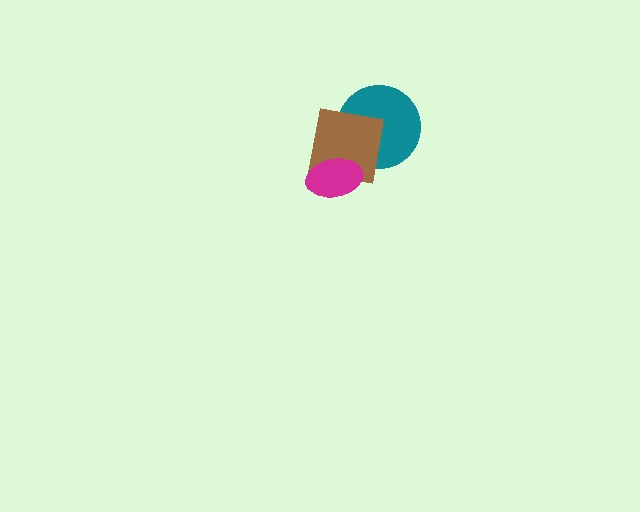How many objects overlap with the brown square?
2 objects overlap with the brown square.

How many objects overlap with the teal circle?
1 object overlaps with the teal circle.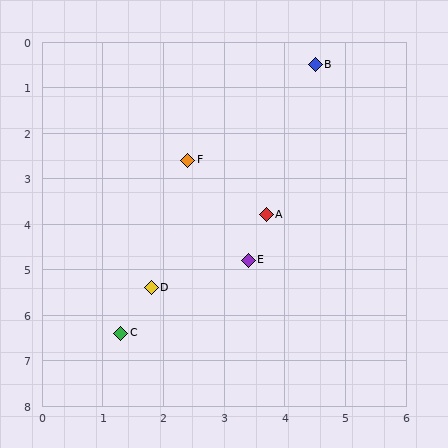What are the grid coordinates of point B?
Point B is at approximately (4.5, 0.5).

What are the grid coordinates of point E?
Point E is at approximately (3.4, 4.8).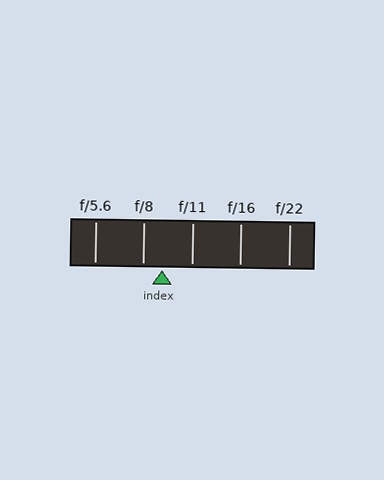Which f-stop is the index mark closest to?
The index mark is closest to f/8.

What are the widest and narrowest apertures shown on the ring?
The widest aperture shown is f/5.6 and the narrowest is f/22.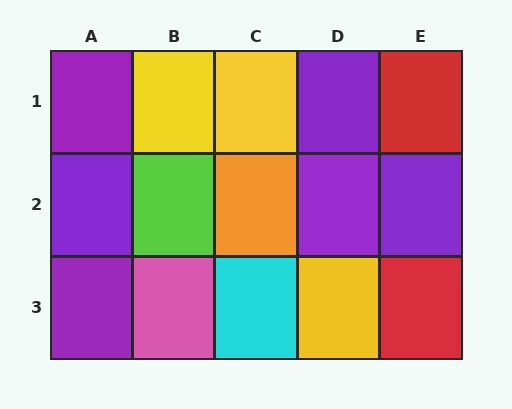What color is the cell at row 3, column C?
Cyan.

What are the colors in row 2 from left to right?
Purple, lime, orange, purple, purple.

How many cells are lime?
1 cell is lime.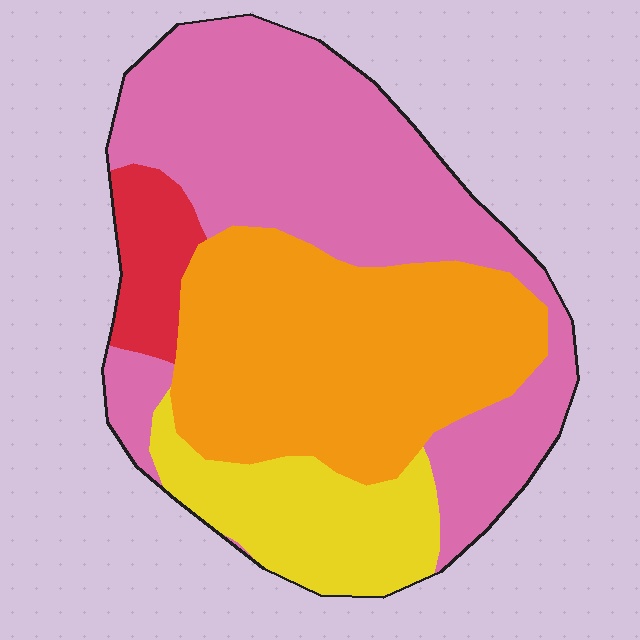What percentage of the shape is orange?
Orange takes up between a quarter and a half of the shape.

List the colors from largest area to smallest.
From largest to smallest: pink, orange, yellow, red.